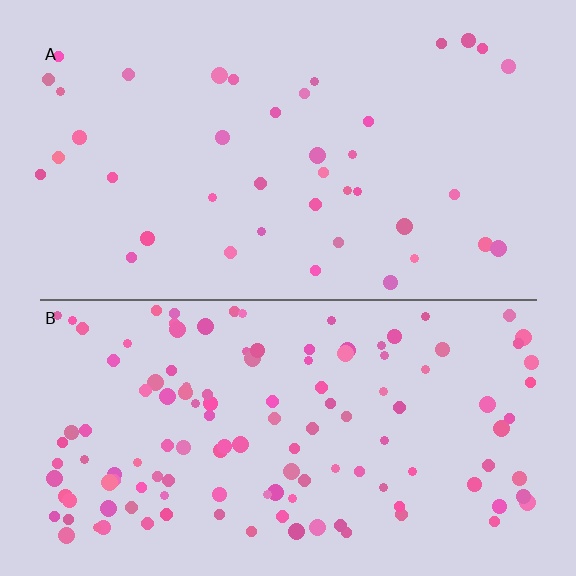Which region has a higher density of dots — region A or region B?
B (the bottom).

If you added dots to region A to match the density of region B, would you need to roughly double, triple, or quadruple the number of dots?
Approximately triple.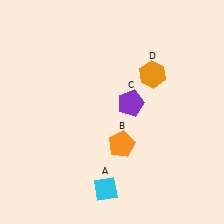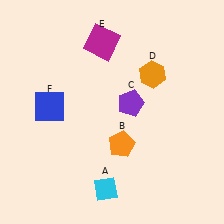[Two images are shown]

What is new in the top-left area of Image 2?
A magenta square (E) was added in the top-left area of Image 2.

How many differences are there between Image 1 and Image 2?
There are 2 differences between the two images.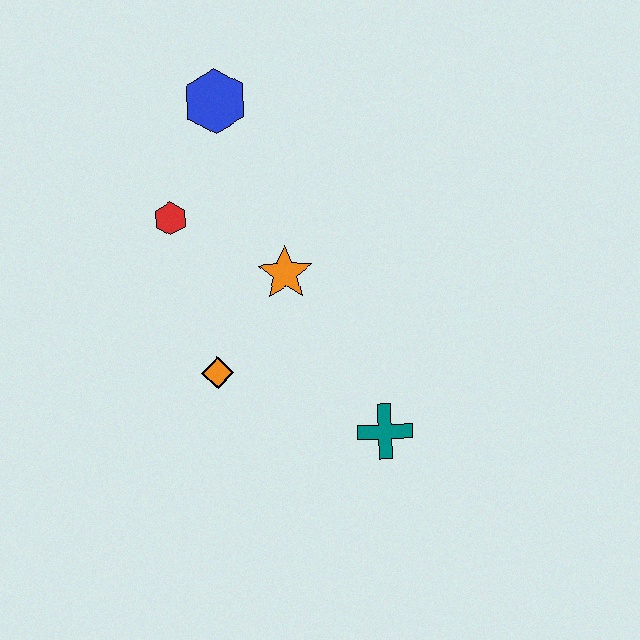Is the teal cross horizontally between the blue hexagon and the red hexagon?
No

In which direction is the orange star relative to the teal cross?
The orange star is above the teal cross.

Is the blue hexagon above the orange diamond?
Yes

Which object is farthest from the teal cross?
The blue hexagon is farthest from the teal cross.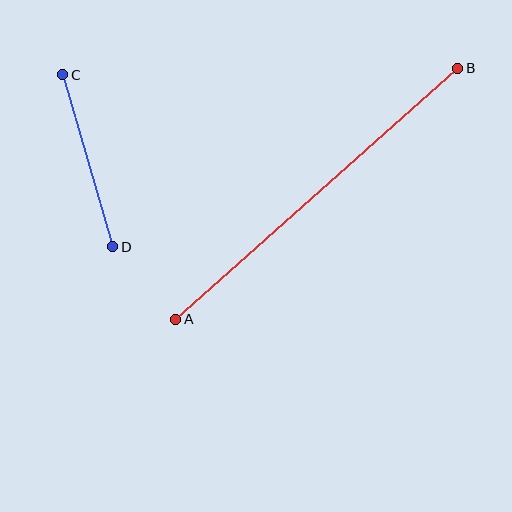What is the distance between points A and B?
The distance is approximately 377 pixels.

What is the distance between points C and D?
The distance is approximately 179 pixels.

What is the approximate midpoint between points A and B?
The midpoint is at approximately (317, 194) pixels.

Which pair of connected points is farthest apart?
Points A and B are farthest apart.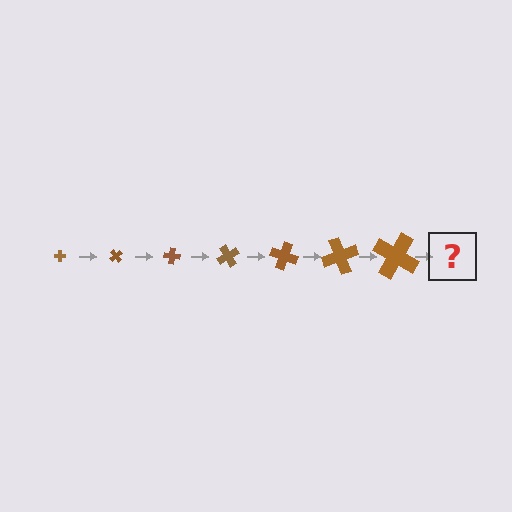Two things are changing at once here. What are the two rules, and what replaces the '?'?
The two rules are that the cross grows larger each step and it rotates 50 degrees each step. The '?' should be a cross, larger than the previous one and rotated 350 degrees from the start.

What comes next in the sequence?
The next element should be a cross, larger than the previous one and rotated 350 degrees from the start.